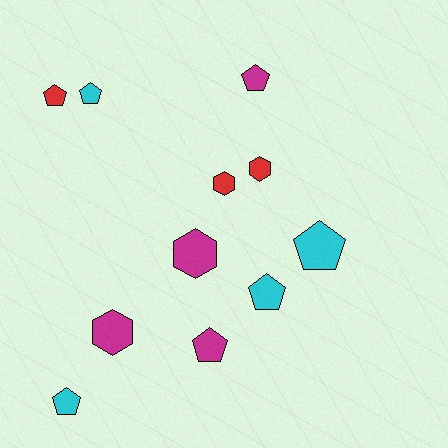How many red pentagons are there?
There is 1 red pentagon.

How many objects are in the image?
There are 11 objects.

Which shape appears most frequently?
Pentagon, with 7 objects.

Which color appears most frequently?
Magenta, with 4 objects.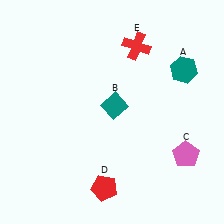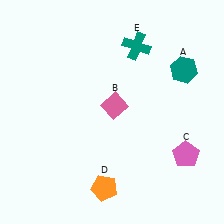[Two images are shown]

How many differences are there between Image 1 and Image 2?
There are 3 differences between the two images.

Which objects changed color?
B changed from teal to pink. D changed from red to orange. E changed from red to teal.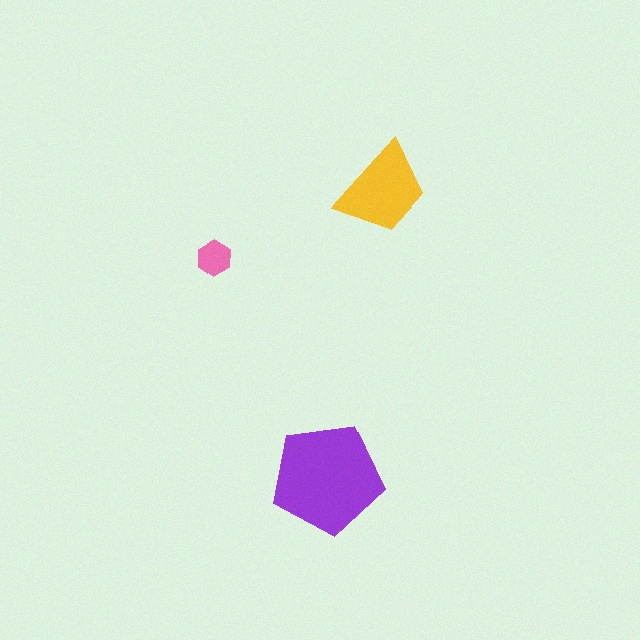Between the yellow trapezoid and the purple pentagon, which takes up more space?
The purple pentagon.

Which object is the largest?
The purple pentagon.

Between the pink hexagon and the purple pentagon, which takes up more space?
The purple pentagon.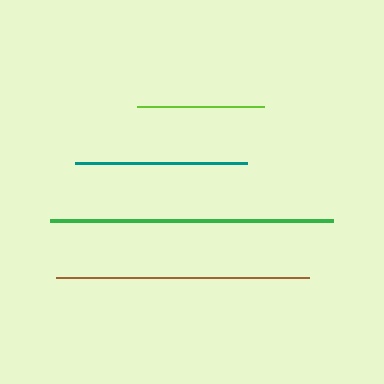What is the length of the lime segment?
The lime segment is approximately 128 pixels long.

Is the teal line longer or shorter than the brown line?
The brown line is longer than the teal line.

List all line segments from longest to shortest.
From longest to shortest: green, brown, teal, lime.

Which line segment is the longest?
The green line is the longest at approximately 283 pixels.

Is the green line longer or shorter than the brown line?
The green line is longer than the brown line.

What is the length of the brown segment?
The brown segment is approximately 252 pixels long.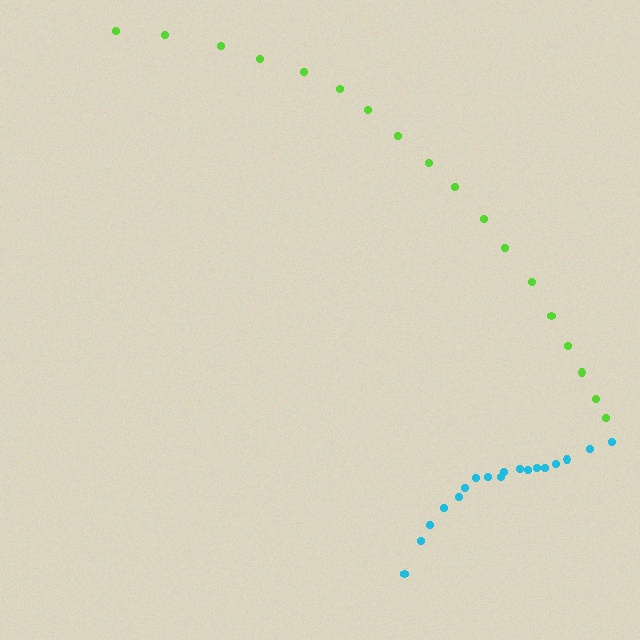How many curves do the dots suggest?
There are 2 distinct paths.